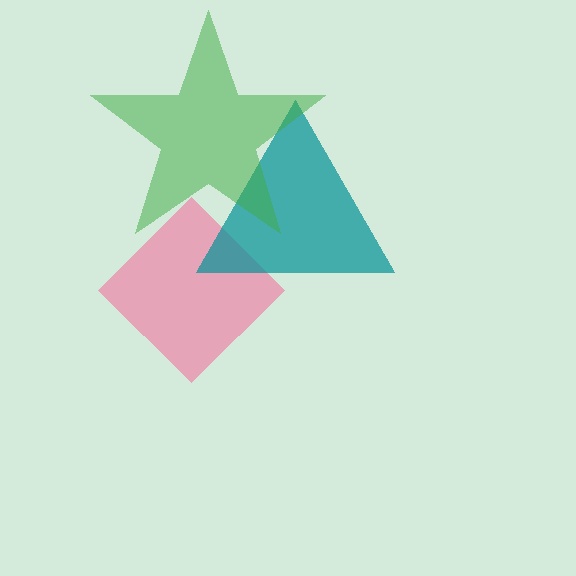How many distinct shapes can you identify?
There are 3 distinct shapes: a pink diamond, a teal triangle, a green star.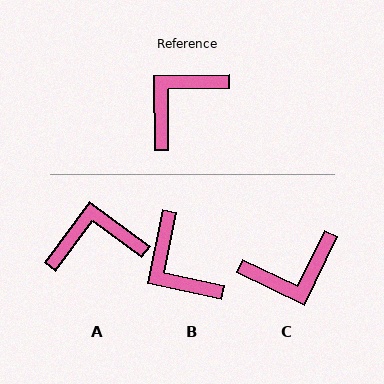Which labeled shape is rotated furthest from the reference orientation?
C, about 154 degrees away.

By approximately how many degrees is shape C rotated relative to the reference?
Approximately 154 degrees counter-clockwise.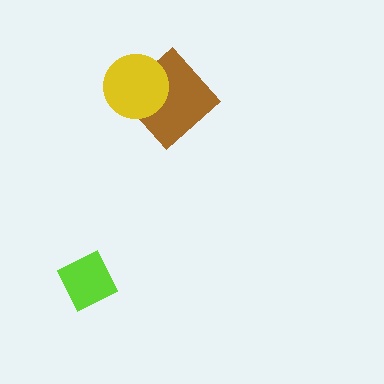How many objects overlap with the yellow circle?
1 object overlaps with the yellow circle.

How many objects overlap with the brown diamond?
1 object overlaps with the brown diamond.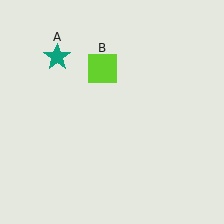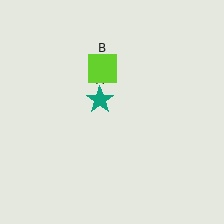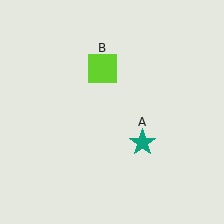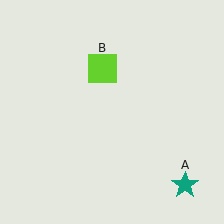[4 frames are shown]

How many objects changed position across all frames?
1 object changed position: teal star (object A).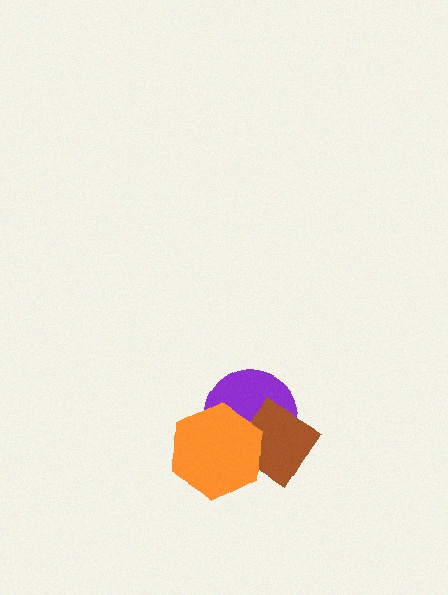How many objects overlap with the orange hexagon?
2 objects overlap with the orange hexagon.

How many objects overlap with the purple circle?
2 objects overlap with the purple circle.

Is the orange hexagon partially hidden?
No, no other shape covers it.